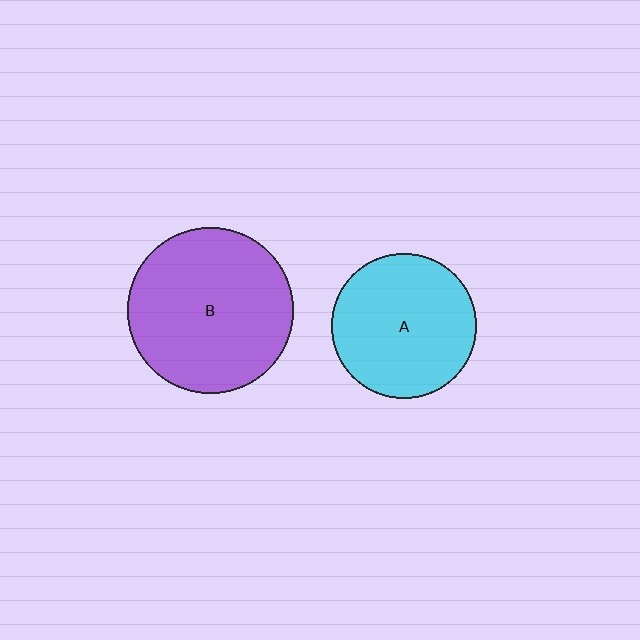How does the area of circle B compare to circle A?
Approximately 1.3 times.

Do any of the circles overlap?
No, none of the circles overlap.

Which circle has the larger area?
Circle B (purple).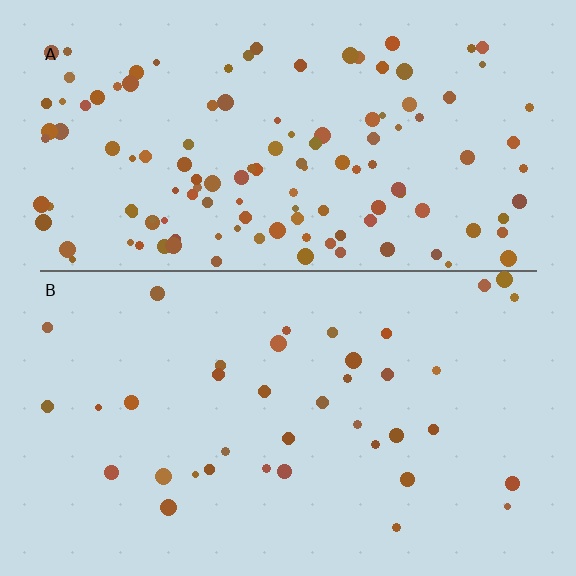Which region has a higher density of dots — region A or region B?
A (the top).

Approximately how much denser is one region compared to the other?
Approximately 3.4× — region A over region B.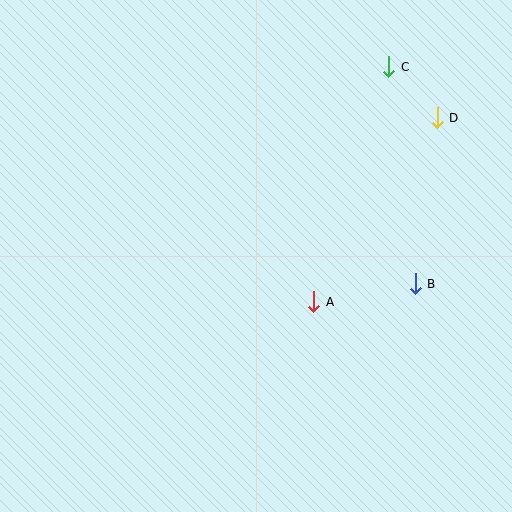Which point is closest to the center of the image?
Point A at (314, 302) is closest to the center.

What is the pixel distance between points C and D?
The distance between C and D is 70 pixels.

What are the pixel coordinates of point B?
Point B is at (415, 284).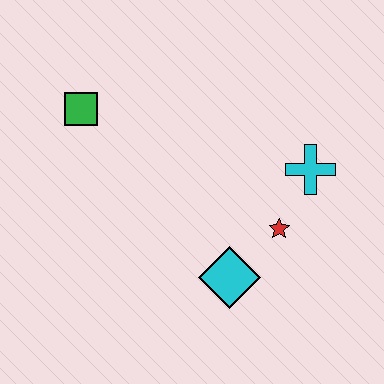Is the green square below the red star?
No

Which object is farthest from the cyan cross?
The green square is farthest from the cyan cross.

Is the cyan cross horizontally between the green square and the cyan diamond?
No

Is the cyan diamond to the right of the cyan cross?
No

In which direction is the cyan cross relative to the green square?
The cyan cross is to the right of the green square.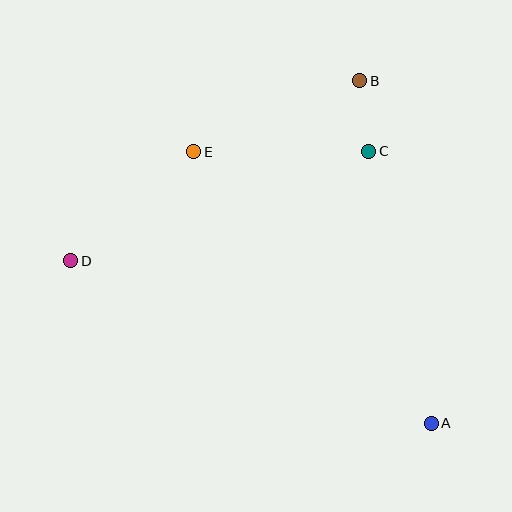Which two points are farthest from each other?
Points A and D are farthest from each other.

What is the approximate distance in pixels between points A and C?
The distance between A and C is approximately 279 pixels.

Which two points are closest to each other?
Points B and C are closest to each other.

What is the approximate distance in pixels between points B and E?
The distance between B and E is approximately 181 pixels.